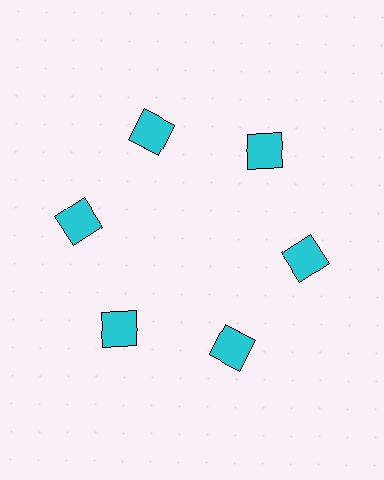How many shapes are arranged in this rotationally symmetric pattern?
There are 6 shapes, arranged in 6 groups of 1.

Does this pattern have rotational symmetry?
Yes, this pattern has 6-fold rotational symmetry. It looks the same after rotating 60 degrees around the center.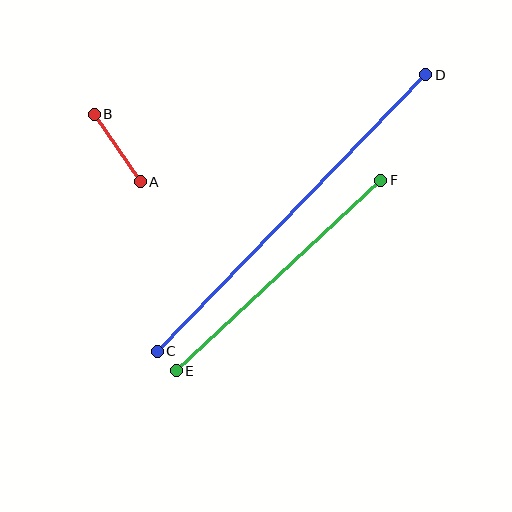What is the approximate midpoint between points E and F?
The midpoint is at approximately (279, 275) pixels.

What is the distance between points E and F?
The distance is approximately 280 pixels.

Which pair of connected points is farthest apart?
Points C and D are farthest apart.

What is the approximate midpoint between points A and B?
The midpoint is at approximately (117, 148) pixels.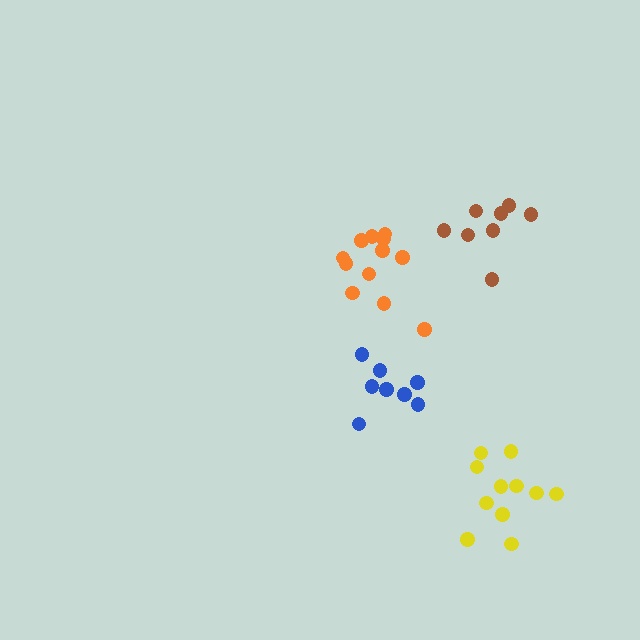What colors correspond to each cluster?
The clusters are colored: orange, blue, brown, yellow.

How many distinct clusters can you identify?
There are 4 distinct clusters.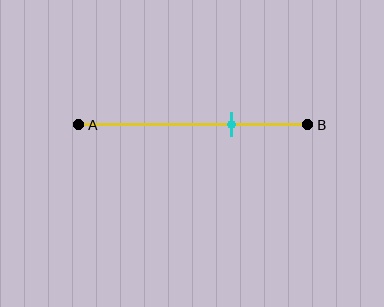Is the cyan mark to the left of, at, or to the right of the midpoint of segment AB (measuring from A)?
The cyan mark is to the right of the midpoint of segment AB.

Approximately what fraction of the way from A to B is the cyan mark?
The cyan mark is approximately 65% of the way from A to B.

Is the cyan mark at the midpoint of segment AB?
No, the mark is at about 65% from A, not at the 50% midpoint.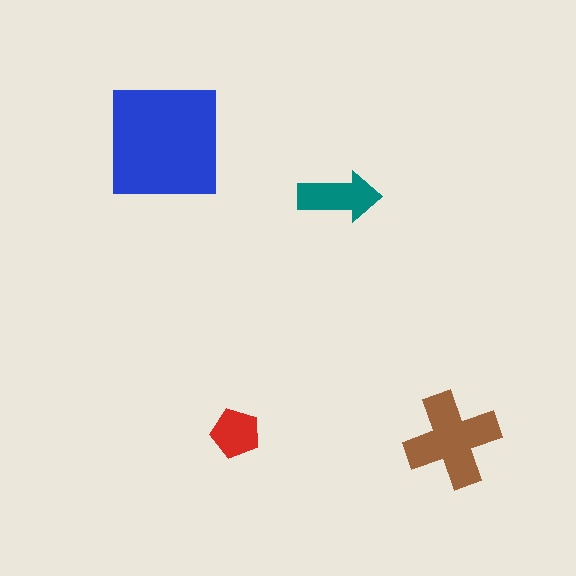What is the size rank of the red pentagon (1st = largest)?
4th.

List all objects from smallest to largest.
The red pentagon, the teal arrow, the brown cross, the blue square.